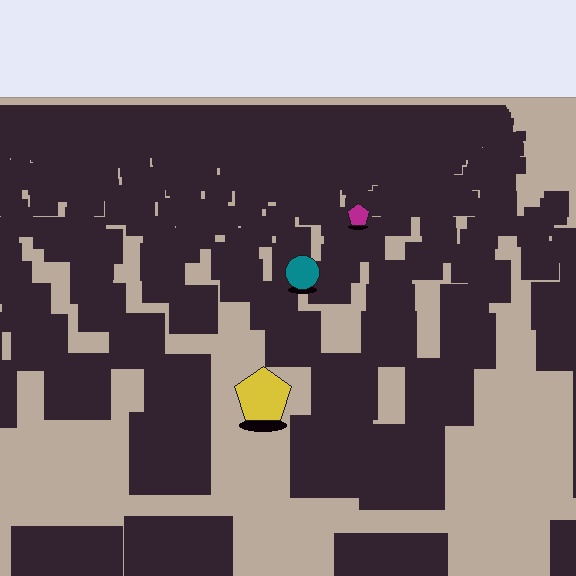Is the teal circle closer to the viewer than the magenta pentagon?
Yes. The teal circle is closer — you can tell from the texture gradient: the ground texture is coarser near it.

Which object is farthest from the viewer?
The magenta pentagon is farthest from the viewer. It appears smaller and the ground texture around it is denser.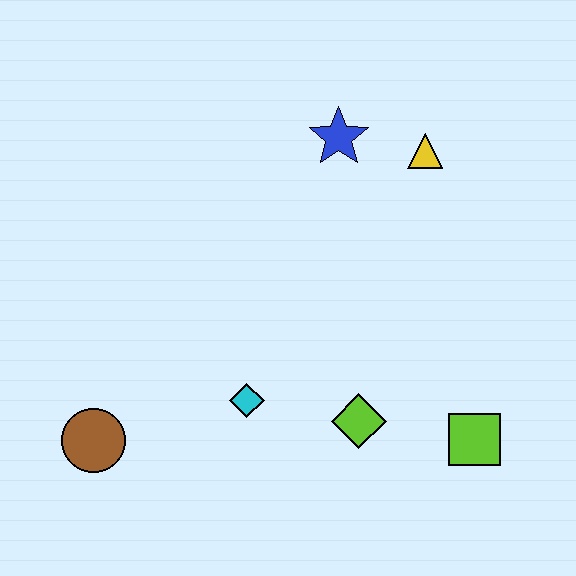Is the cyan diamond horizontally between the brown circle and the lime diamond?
Yes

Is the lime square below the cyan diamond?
Yes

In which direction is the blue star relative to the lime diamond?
The blue star is above the lime diamond.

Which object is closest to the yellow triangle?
The blue star is closest to the yellow triangle.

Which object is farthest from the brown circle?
The yellow triangle is farthest from the brown circle.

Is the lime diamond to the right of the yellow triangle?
No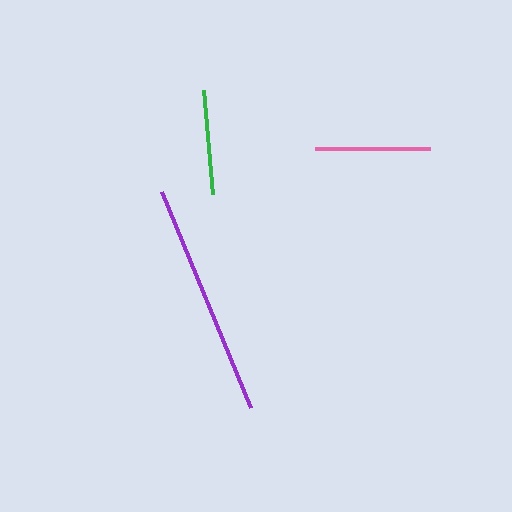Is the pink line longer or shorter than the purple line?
The purple line is longer than the pink line.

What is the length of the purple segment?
The purple segment is approximately 233 pixels long.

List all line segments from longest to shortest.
From longest to shortest: purple, pink, green.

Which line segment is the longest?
The purple line is the longest at approximately 233 pixels.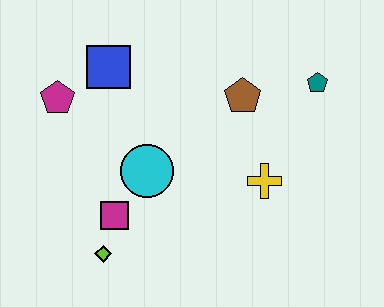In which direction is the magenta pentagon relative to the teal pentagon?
The magenta pentagon is to the left of the teal pentagon.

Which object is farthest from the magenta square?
The teal pentagon is farthest from the magenta square.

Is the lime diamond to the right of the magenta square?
No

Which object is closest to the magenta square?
The lime diamond is closest to the magenta square.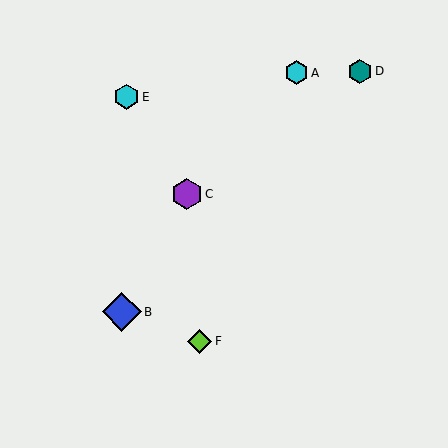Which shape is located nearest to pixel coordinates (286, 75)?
The cyan hexagon (labeled A) at (296, 73) is nearest to that location.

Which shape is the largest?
The blue diamond (labeled B) is the largest.